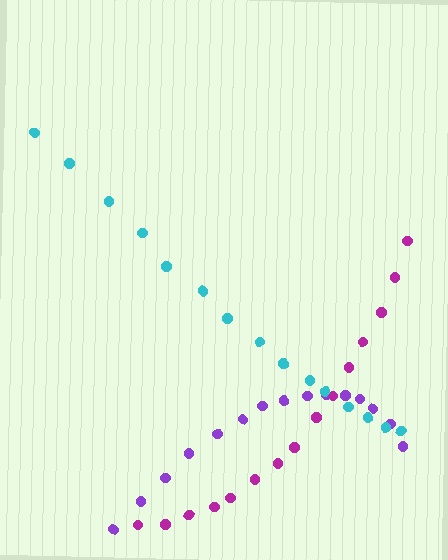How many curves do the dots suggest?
There are 3 distinct paths.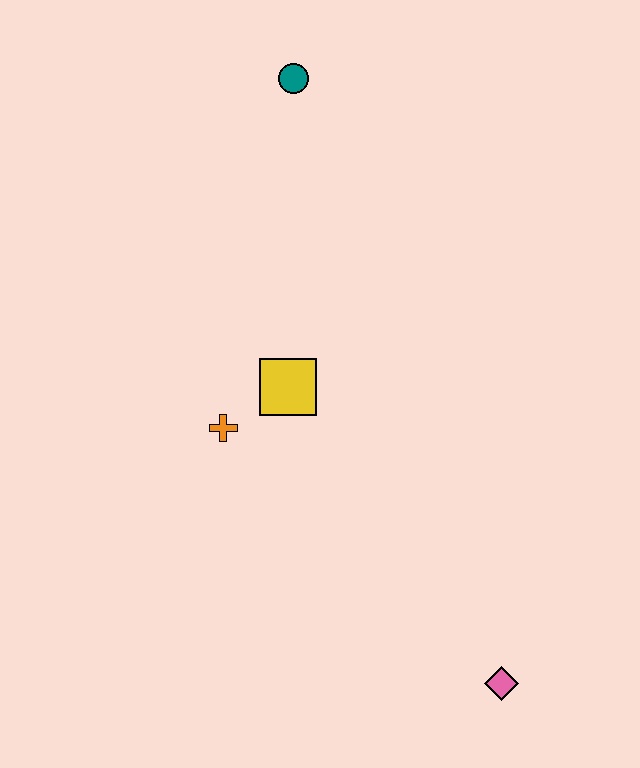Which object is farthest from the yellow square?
The pink diamond is farthest from the yellow square.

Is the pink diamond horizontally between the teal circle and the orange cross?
No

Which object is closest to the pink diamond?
The yellow square is closest to the pink diamond.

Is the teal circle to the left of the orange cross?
No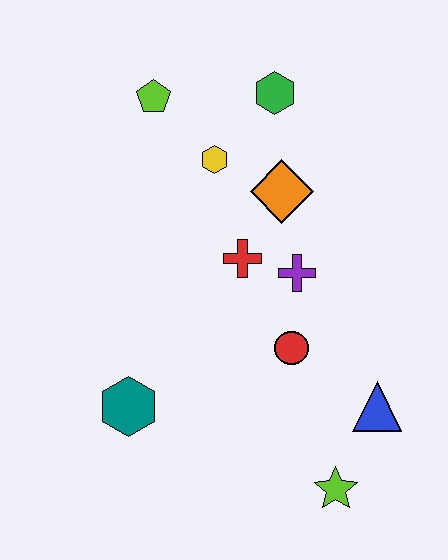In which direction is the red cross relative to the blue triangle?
The red cross is above the blue triangle.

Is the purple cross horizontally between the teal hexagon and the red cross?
No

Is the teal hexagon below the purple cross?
Yes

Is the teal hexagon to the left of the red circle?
Yes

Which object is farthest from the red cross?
The lime star is farthest from the red cross.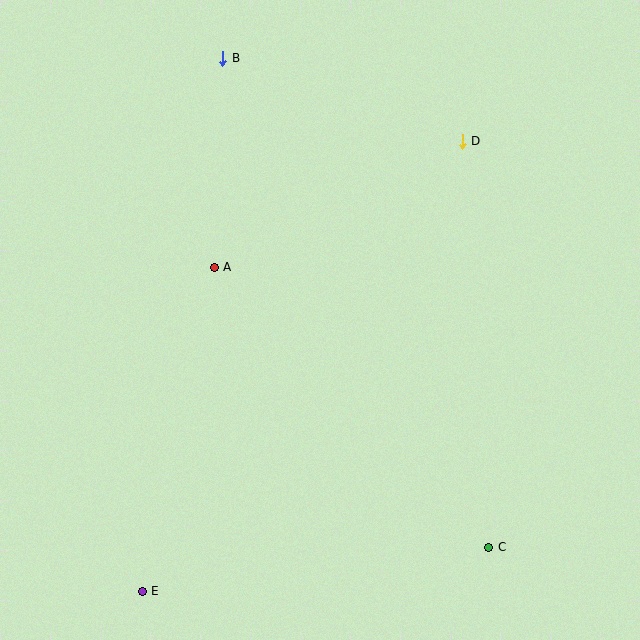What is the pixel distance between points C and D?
The distance between C and D is 407 pixels.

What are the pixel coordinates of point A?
Point A is at (214, 267).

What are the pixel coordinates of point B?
Point B is at (222, 58).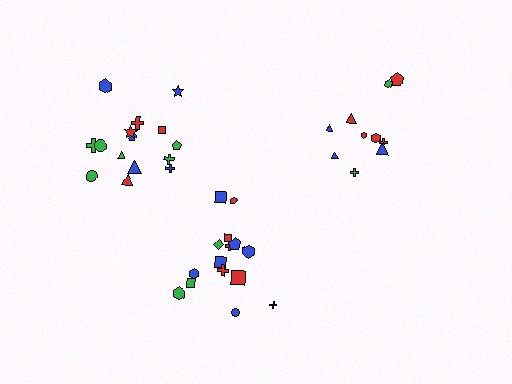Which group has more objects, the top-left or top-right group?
The top-left group.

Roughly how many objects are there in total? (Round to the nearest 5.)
Roughly 40 objects in total.